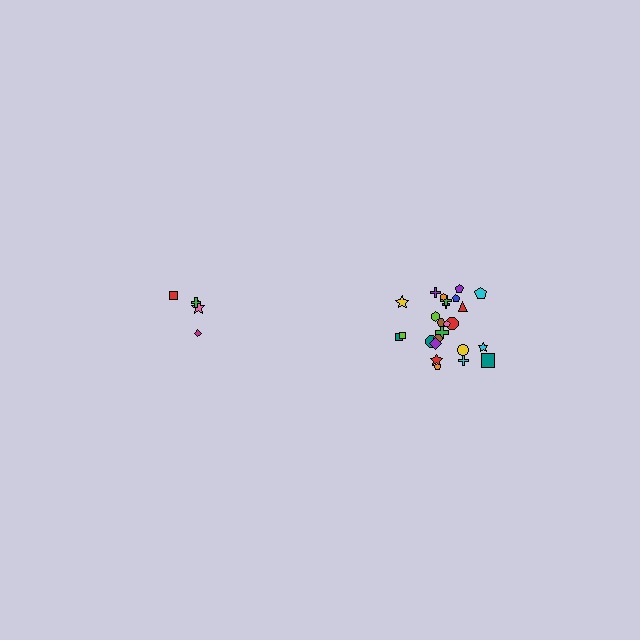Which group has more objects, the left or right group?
The right group.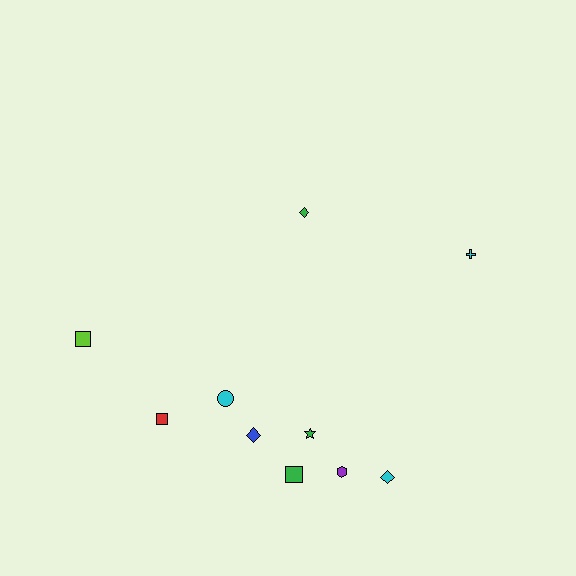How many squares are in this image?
There are 3 squares.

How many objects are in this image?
There are 10 objects.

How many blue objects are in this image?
There is 1 blue object.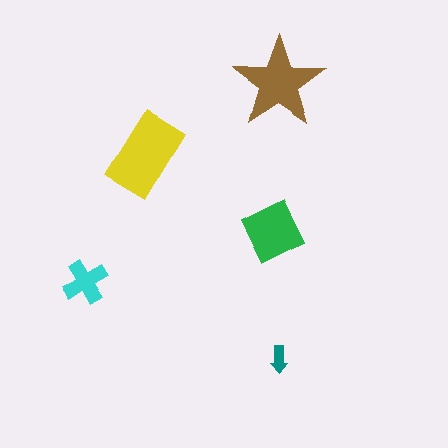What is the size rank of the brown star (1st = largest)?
2nd.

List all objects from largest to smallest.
The yellow rectangle, the brown star, the green diamond, the cyan cross, the teal arrow.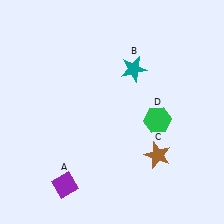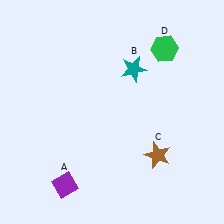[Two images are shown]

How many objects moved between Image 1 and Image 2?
1 object moved between the two images.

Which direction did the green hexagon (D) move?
The green hexagon (D) moved up.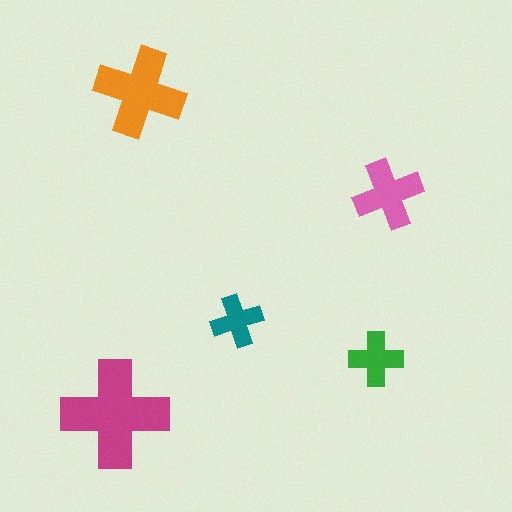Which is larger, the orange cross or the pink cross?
The orange one.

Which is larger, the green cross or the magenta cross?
The magenta one.